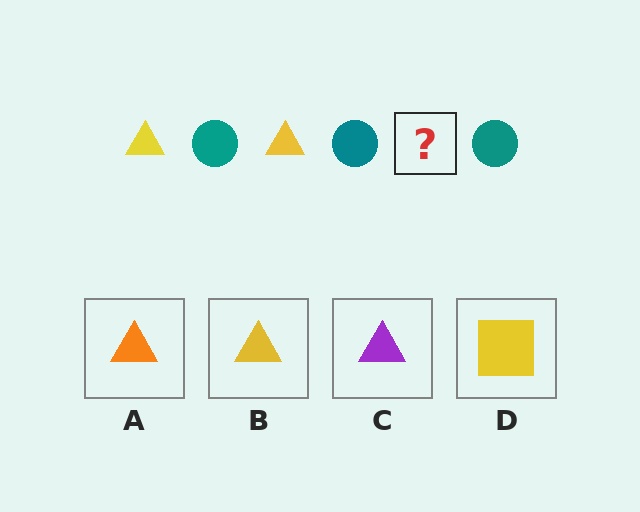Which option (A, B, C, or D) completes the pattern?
B.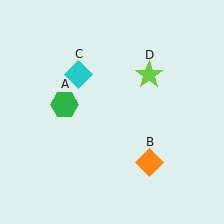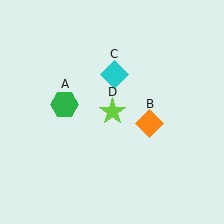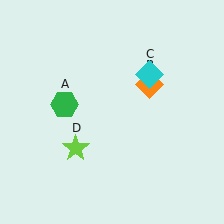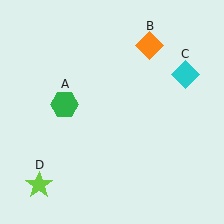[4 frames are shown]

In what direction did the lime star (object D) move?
The lime star (object D) moved down and to the left.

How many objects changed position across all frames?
3 objects changed position: orange diamond (object B), cyan diamond (object C), lime star (object D).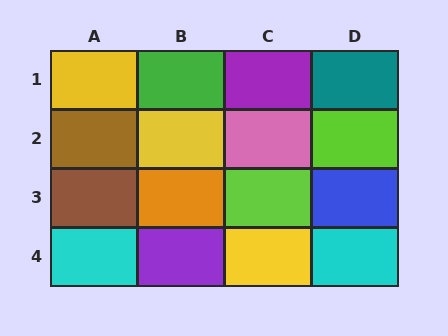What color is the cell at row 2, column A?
Brown.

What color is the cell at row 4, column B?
Purple.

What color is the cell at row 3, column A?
Brown.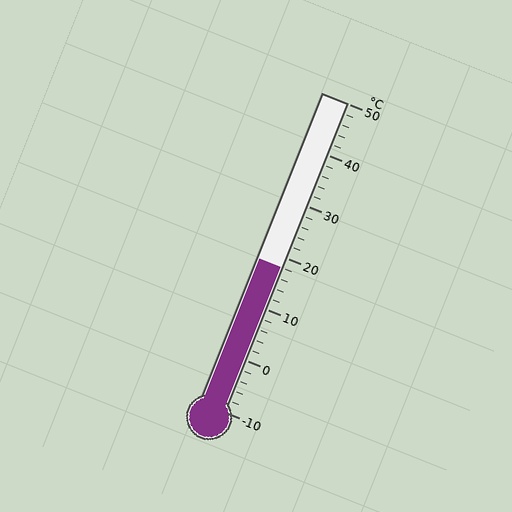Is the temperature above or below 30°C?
The temperature is below 30°C.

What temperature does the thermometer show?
The thermometer shows approximately 18°C.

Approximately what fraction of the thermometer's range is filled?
The thermometer is filled to approximately 45% of its range.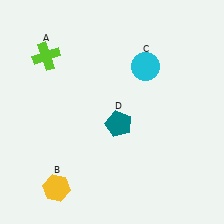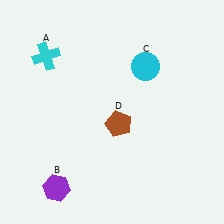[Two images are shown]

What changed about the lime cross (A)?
In Image 1, A is lime. In Image 2, it changed to cyan.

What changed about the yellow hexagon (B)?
In Image 1, B is yellow. In Image 2, it changed to purple.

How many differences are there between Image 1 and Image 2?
There are 3 differences between the two images.